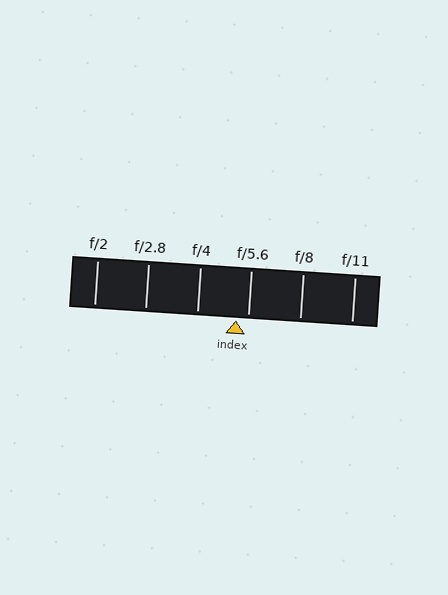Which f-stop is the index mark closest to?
The index mark is closest to f/5.6.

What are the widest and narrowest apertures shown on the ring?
The widest aperture shown is f/2 and the narrowest is f/11.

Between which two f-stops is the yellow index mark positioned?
The index mark is between f/4 and f/5.6.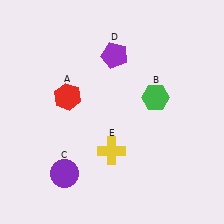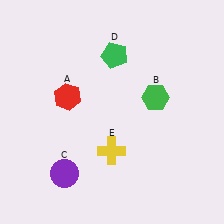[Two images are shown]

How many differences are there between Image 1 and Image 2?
There is 1 difference between the two images.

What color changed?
The pentagon (D) changed from purple in Image 1 to green in Image 2.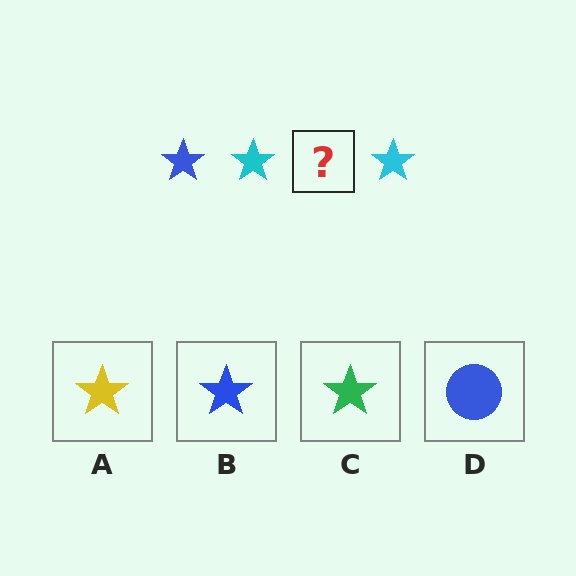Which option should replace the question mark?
Option B.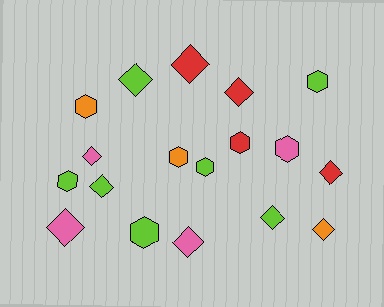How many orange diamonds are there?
There is 1 orange diamond.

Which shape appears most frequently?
Diamond, with 10 objects.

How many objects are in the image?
There are 18 objects.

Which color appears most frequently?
Lime, with 7 objects.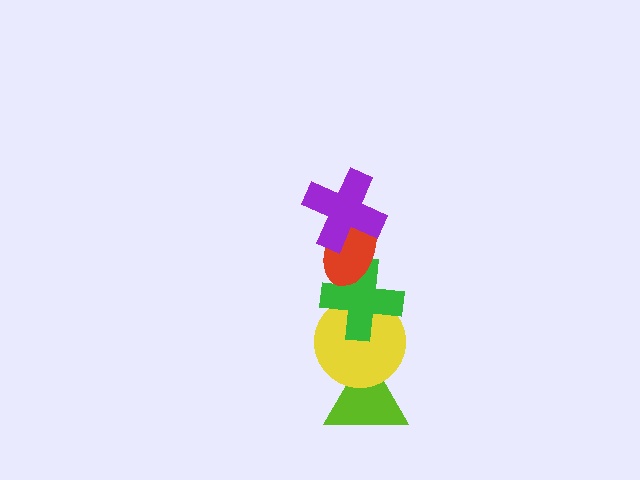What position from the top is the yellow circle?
The yellow circle is 4th from the top.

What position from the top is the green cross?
The green cross is 3rd from the top.